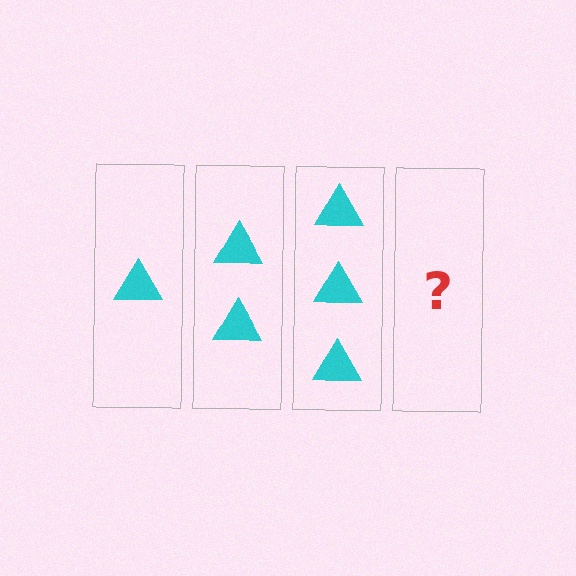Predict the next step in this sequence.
The next step is 4 triangles.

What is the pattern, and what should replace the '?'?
The pattern is that each step adds one more triangle. The '?' should be 4 triangles.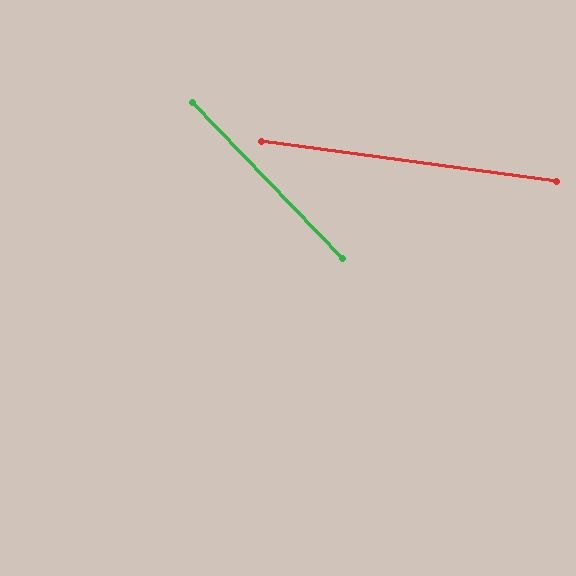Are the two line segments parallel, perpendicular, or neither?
Neither parallel nor perpendicular — they differ by about 38°.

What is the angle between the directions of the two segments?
Approximately 38 degrees.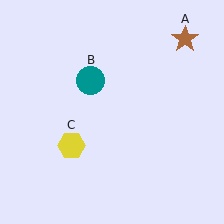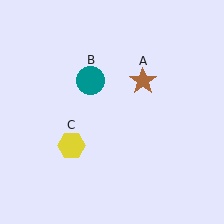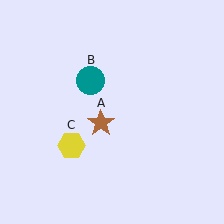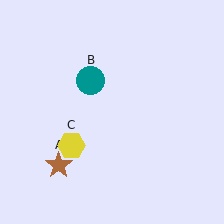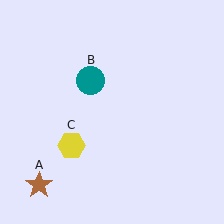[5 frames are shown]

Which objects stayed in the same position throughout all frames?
Teal circle (object B) and yellow hexagon (object C) remained stationary.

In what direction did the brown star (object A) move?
The brown star (object A) moved down and to the left.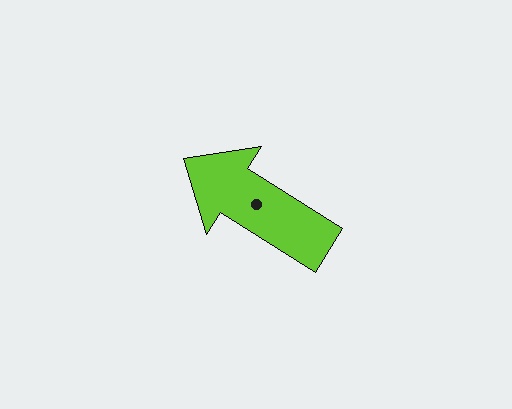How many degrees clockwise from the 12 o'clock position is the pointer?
Approximately 302 degrees.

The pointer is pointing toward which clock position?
Roughly 10 o'clock.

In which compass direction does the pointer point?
Northwest.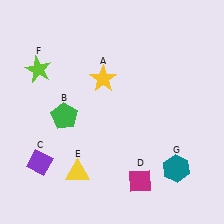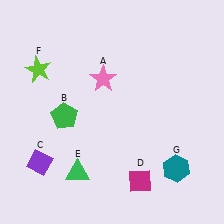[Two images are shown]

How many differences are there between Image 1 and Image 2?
There are 2 differences between the two images.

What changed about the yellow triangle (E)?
In Image 1, E is yellow. In Image 2, it changed to green.